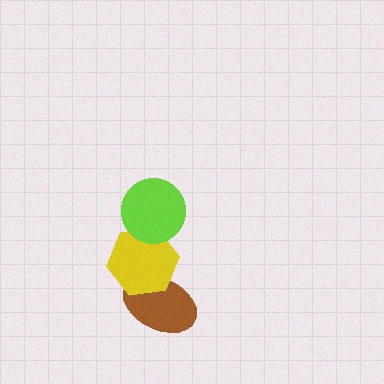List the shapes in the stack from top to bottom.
From top to bottom: the lime circle, the yellow hexagon, the brown ellipse.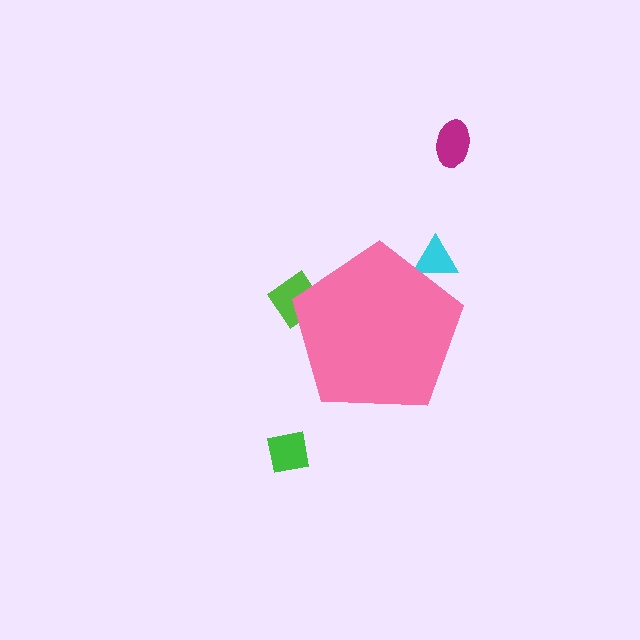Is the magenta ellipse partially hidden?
No, the magenta ellipse is fully visible.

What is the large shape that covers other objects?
A pink pentagon.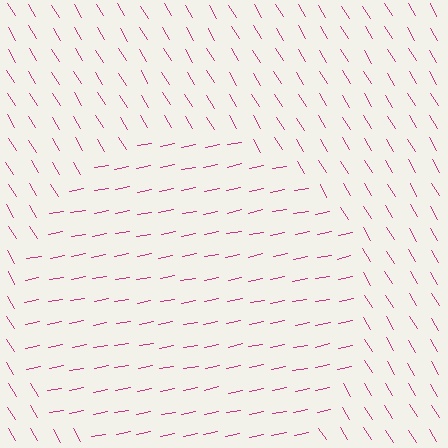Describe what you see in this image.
The image is filled with small magenta line segments. A circle region in the image has lines oriented differently from the surrounding lines, creating a visible texture boundary.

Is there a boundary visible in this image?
Yes, there is a texture boundary formed by a change in line orientation.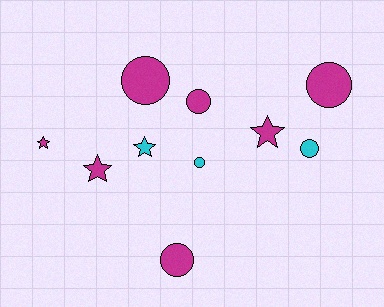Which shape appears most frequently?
Circle, with 6 objects.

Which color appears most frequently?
Magenta, with 7 objects.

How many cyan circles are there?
There are 2 cyan circles.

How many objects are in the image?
There are 10 objects.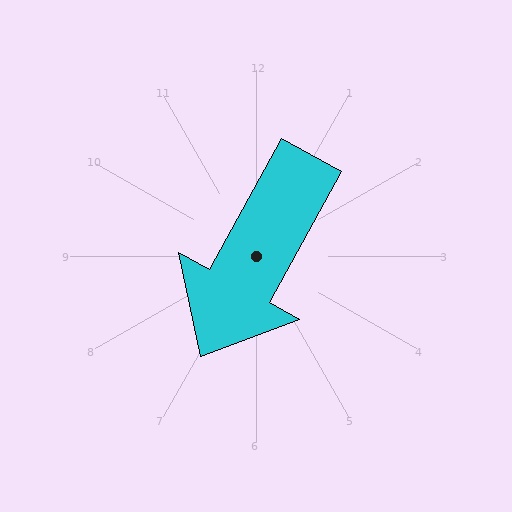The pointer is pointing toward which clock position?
Roughly 7 o'clock.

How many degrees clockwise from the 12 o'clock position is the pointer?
Approximately 209 degrees.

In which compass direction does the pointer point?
Southwest.